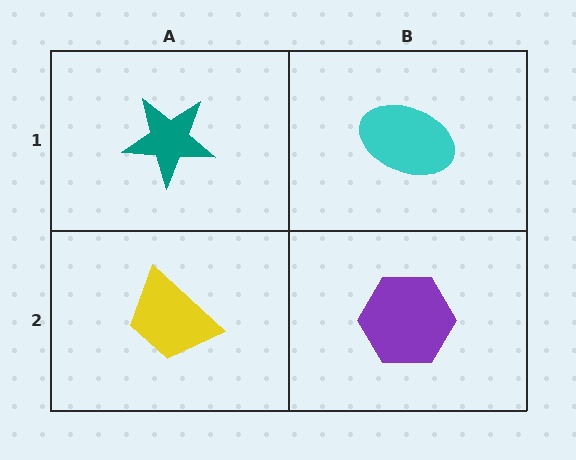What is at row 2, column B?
A purple hexagon.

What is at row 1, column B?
A cyan ellipse.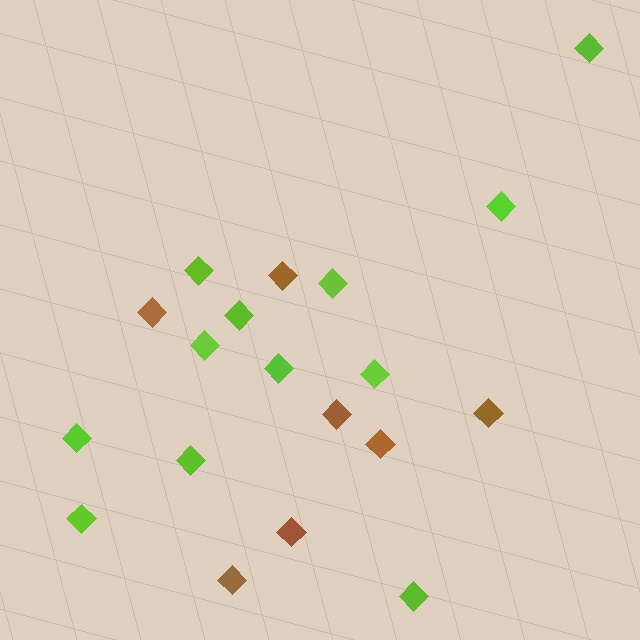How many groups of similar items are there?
There are 2 groups: one group of lime diamonds (12) and one group of brown diamonds (7).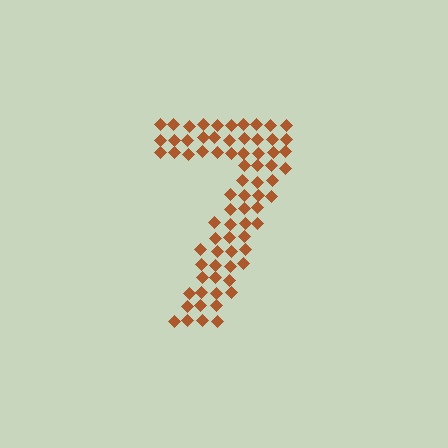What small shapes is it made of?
It is made of small diamonds.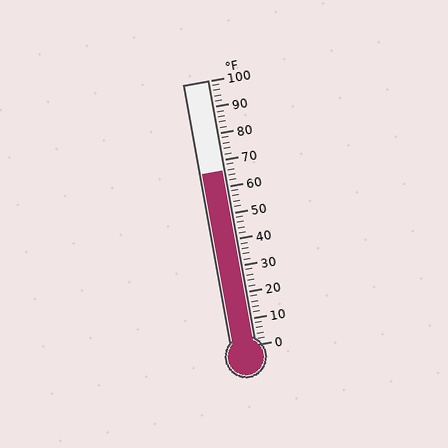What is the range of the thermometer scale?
The thermometer scale ranges from 0°F to 100°F.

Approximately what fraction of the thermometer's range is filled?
The thermometer is filled to approximately 65% of its range.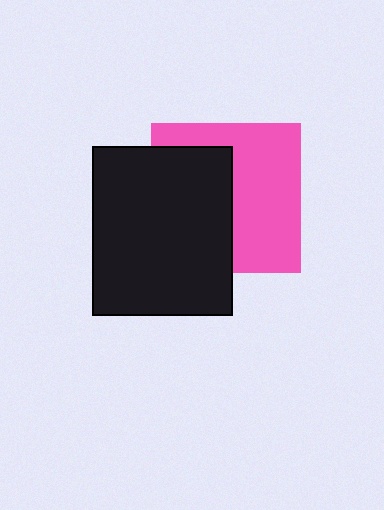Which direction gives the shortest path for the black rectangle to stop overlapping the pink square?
Moving left gives the shortest separation.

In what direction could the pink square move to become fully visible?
The pink square could move right. That would shift it out from behind the black rectangle entirely.